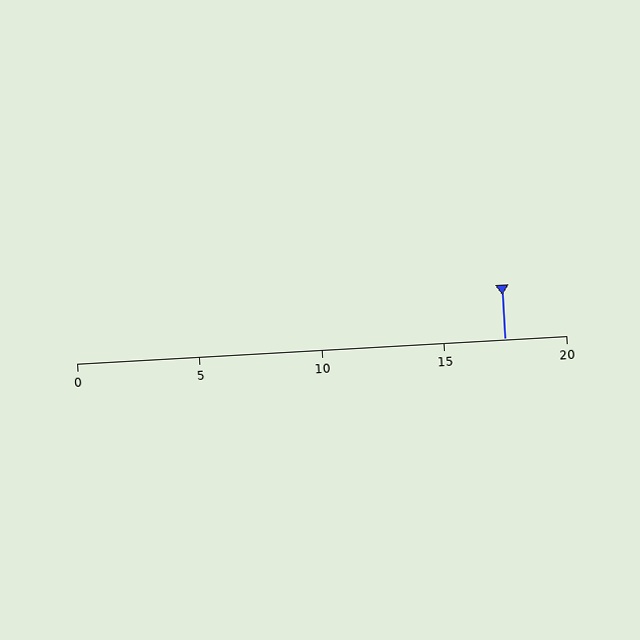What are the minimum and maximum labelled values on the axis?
The axis runs from 0 to 20.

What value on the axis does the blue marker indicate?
The marker indicates approximately 17.5.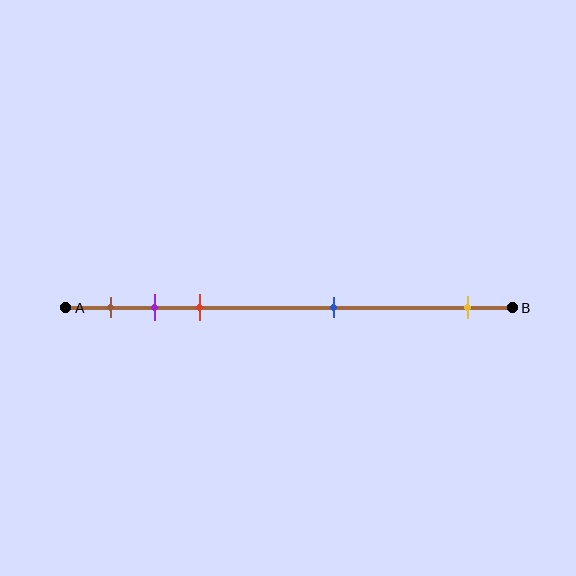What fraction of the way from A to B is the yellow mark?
The yellow mark is approximately 90% (0.9) of the way from A to B.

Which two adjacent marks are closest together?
The purple and red marks are the closest adjacent pair.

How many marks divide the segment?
There are 5 marks dividing the segment.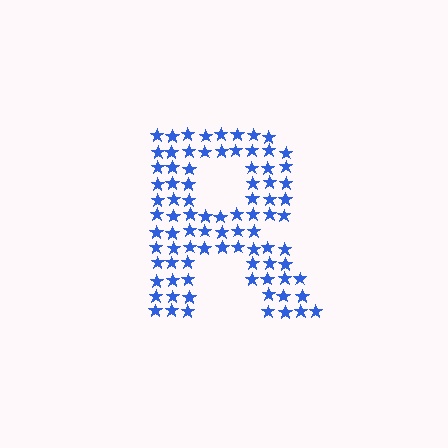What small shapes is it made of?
It is made of small stars.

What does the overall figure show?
The overall figure shows the letter R.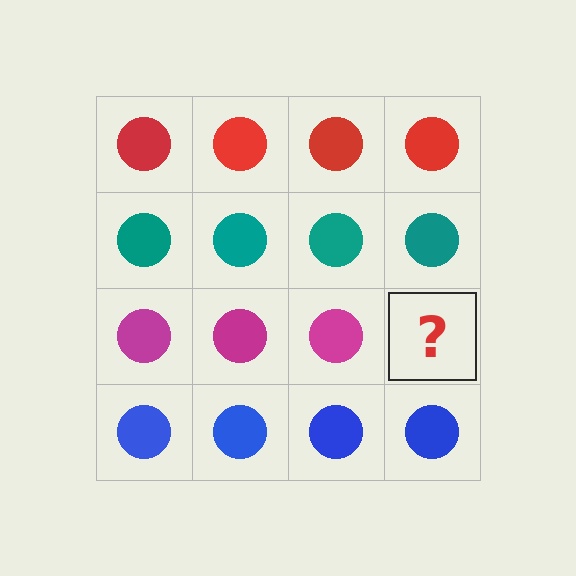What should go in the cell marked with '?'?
The missing cell should contain a magenta circle.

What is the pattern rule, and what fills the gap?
The rule is that each row has a consistent color. The gap should be filled with a magenta circle.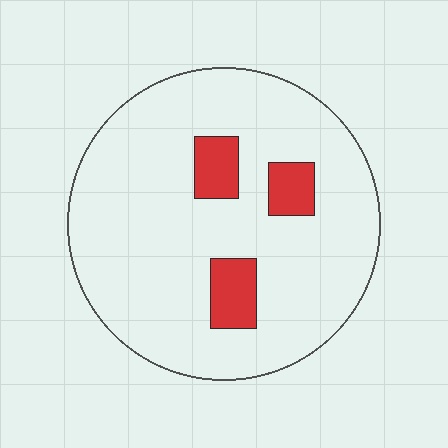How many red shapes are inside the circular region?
3.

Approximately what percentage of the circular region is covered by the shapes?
Approximately 10%.